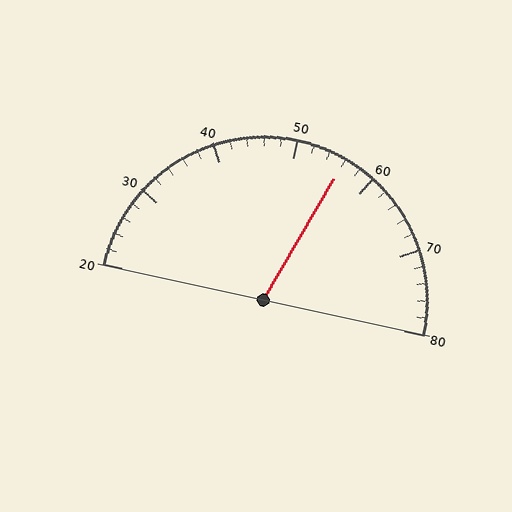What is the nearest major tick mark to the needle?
The nearest major tick mark is 60.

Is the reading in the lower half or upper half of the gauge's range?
The reading is in the upper half of the range (20 to 80).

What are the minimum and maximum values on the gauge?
The gauge ranges from 20 to 80.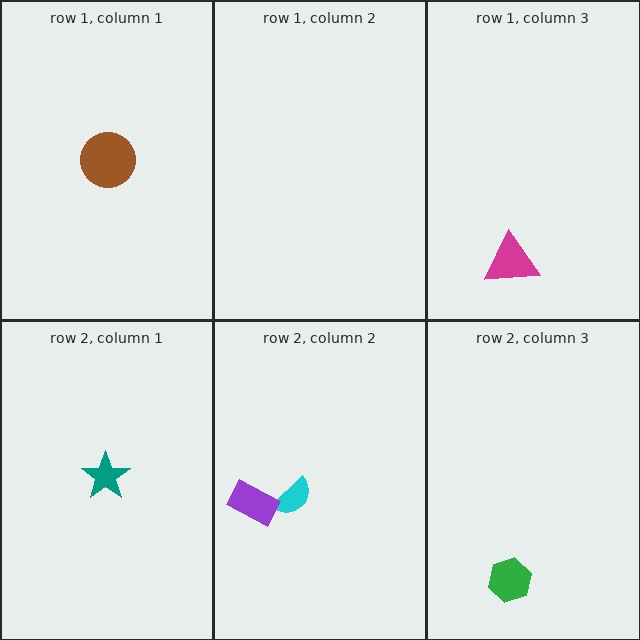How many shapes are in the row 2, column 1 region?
1.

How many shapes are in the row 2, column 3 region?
1.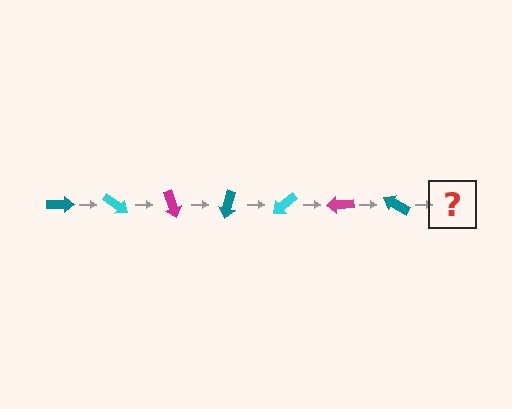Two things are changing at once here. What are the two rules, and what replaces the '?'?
The two rules are that it rotates 35 degrees each step and the color cycles through teal, cyan, and magenta. The '?' should be a cyan arrow, rotated 245 degrees from the start.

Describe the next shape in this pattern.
It should be a cyan arrow, rotated 245 degrees from the start.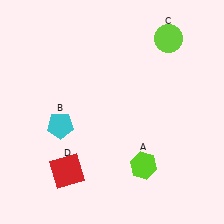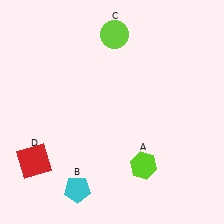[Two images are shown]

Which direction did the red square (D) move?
The red square (D) moved left.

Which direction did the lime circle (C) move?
The lime circle (C) moved left.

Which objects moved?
The objects that moved are: the cyan pentagon (B), the lime circle (C), the red square (D).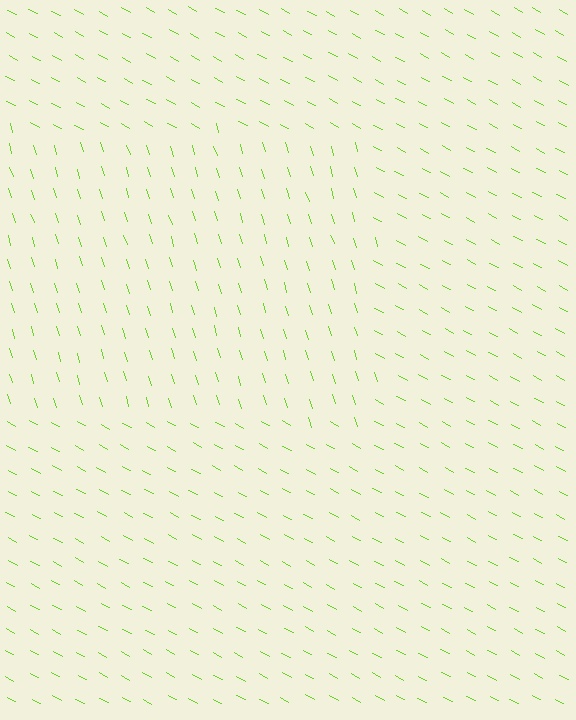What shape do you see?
I see a rectangle.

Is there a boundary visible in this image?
Yes, there is a texture boundary formed by a change in line orientation.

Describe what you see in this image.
The image is filled with small lime line segments. A rectangle region in the image has lines oriented differently from the surrounding lines, creating a visible texture boundary.